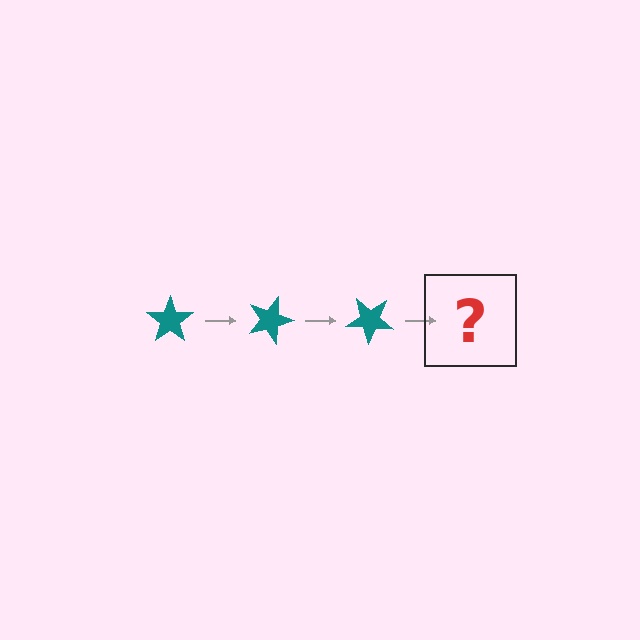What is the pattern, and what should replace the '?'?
The pattern is that the star rotates 20 degrees each step. The '?' should be a teal star rotated 60 degrees.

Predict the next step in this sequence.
The next step is a teal star rotated 60 degrees.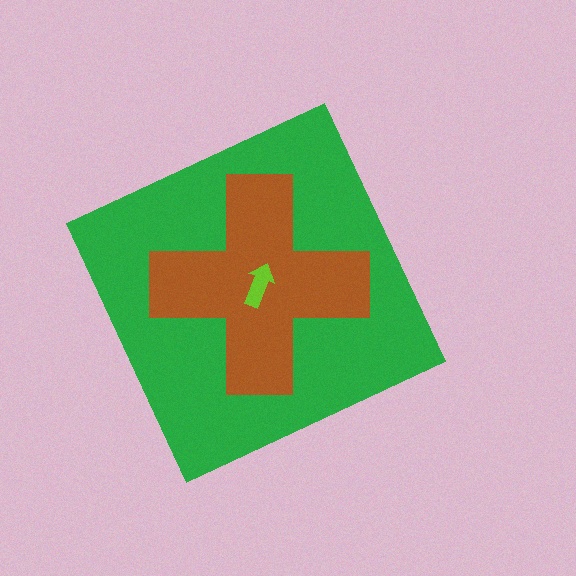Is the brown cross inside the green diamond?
Yes.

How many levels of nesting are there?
3.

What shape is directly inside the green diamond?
The brown cross.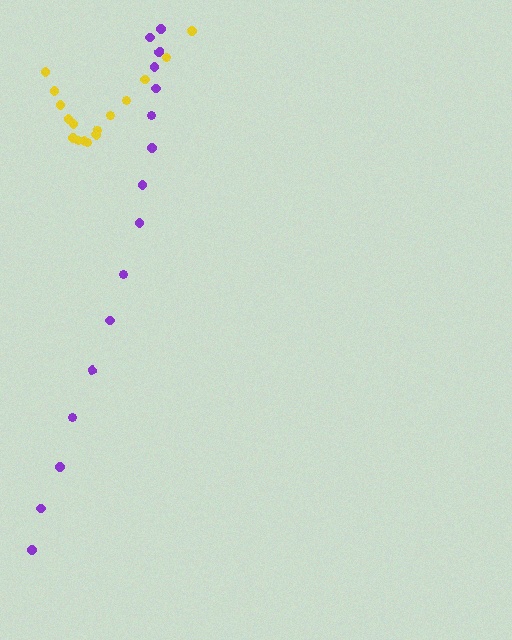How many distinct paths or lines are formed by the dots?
There are 2 distinct paths.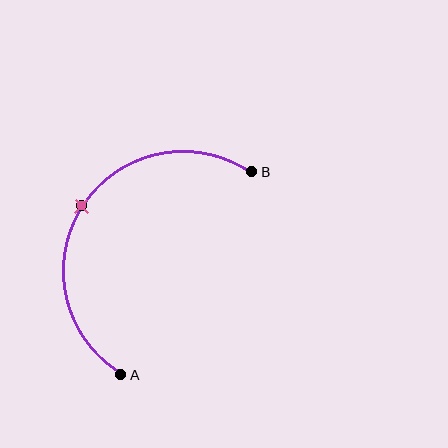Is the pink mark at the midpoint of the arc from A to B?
Yes. The pink mark lies on the arc at equal arc-length from both A and B — it is the arc midpoint.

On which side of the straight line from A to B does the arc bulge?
The arc bulges to the left of the straight line connecting A and B.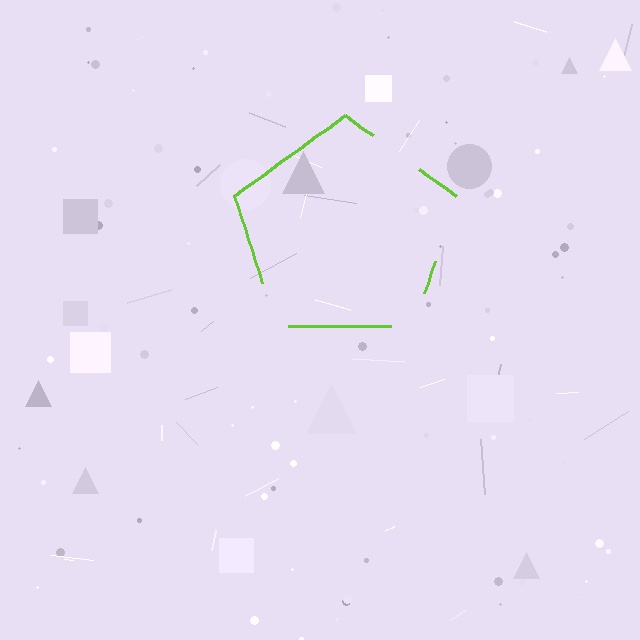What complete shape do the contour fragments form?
The contour fragments form a pentagon.